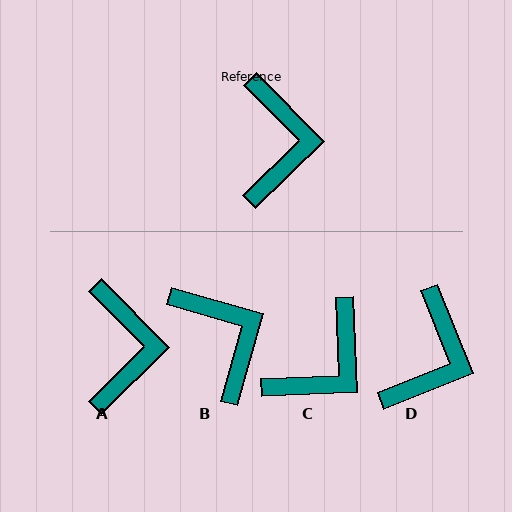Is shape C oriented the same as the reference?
No, it is off by about 42 degrees.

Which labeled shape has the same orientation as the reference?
A.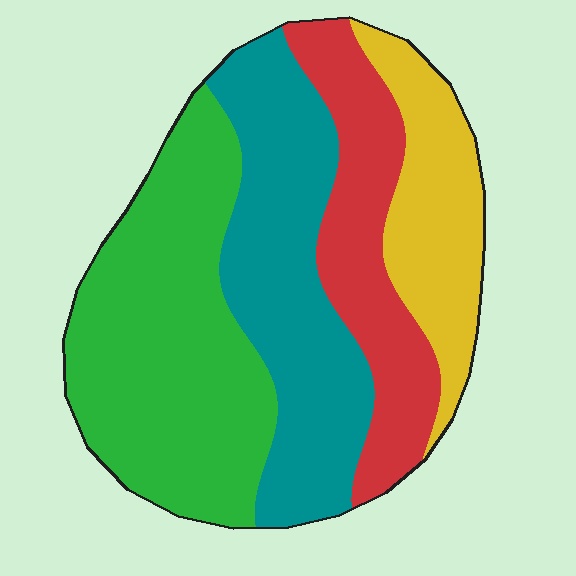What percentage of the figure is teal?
Teal takes up between a sixth and a third of the figure.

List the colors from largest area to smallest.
From largest to smallest: green, teal, red, yellow.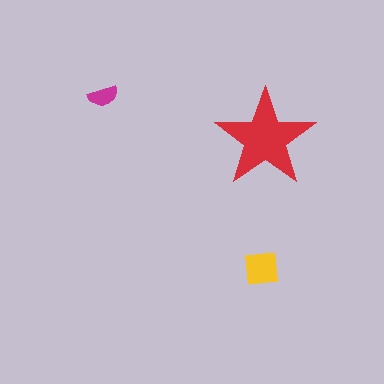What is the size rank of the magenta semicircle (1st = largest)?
3rd.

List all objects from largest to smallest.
The red star, the yellow square, the magenta semicircle.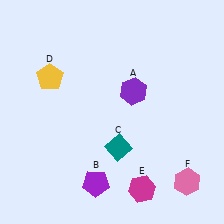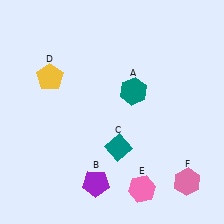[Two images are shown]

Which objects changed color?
A changed from purple to teal. E changed from magenta to pink.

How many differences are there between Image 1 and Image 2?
There are 2 differences between the two images.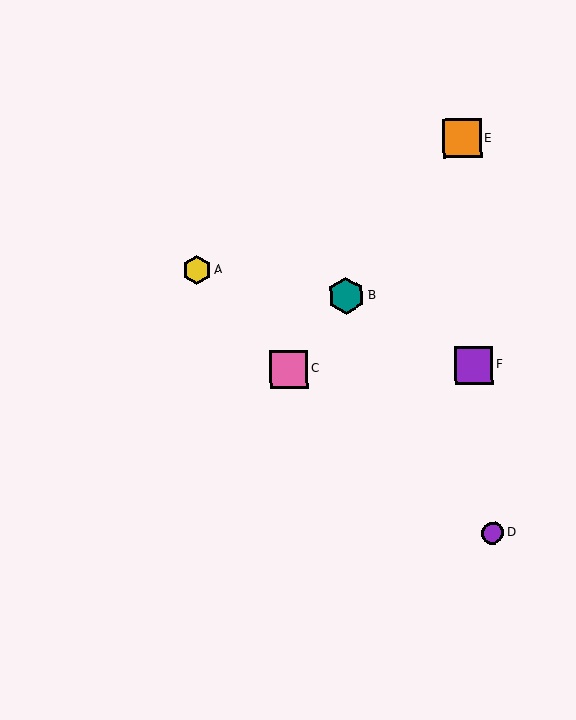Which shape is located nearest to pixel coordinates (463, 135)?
The orange square (labeled E) at (462, 138) is nearest to that location.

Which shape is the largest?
The orange square (labeled E) is the largest.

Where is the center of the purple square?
The center of the purple square is at (474, 365).